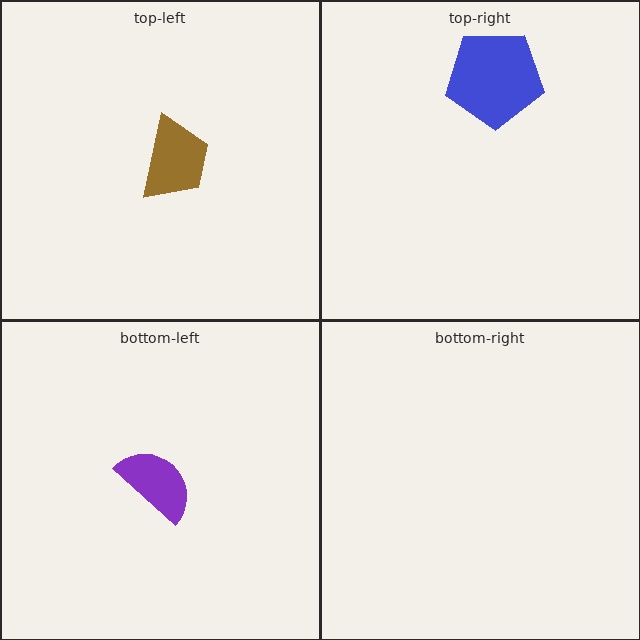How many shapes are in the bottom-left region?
1.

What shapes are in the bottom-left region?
The purple semicircle.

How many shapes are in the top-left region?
1.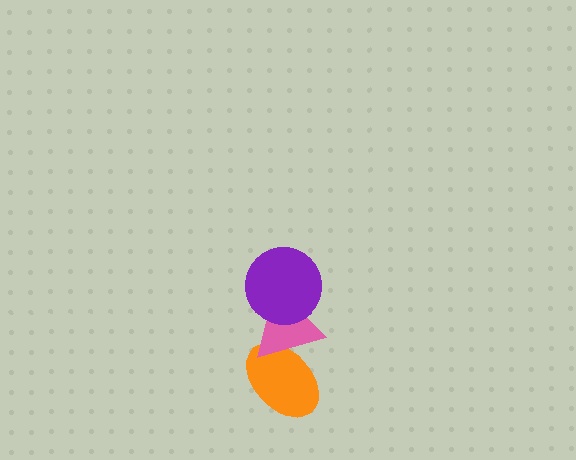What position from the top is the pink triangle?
The pink triangle is 2nd from the top.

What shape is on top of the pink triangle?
The purple circle is on top of the pink triangle.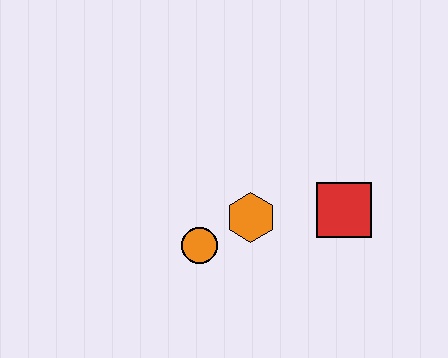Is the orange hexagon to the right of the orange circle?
Yes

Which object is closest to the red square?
The orange hexagon is closest to the red square.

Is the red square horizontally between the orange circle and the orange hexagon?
No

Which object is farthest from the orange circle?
The red square is farthest from the orange circle.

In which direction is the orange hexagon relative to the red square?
The orange hexagon is to the left of the red square.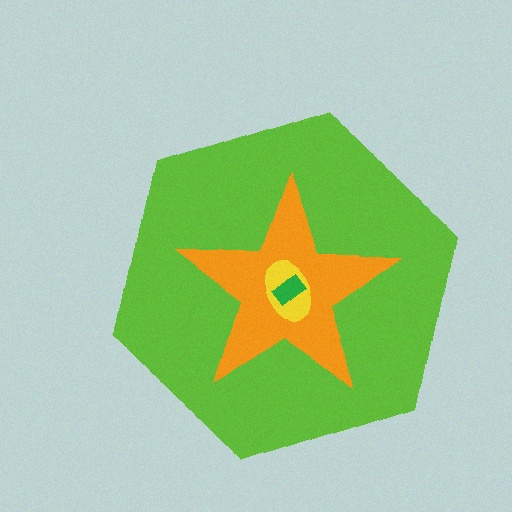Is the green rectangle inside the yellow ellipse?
Yes.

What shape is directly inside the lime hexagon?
The orange star.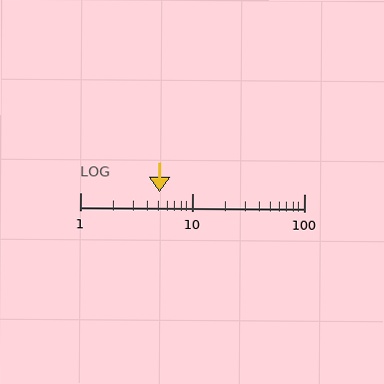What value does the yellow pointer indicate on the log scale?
The pointer indicates approximately 5.1.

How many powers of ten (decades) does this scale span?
The scale spans 2 decades, from 1 to 100.